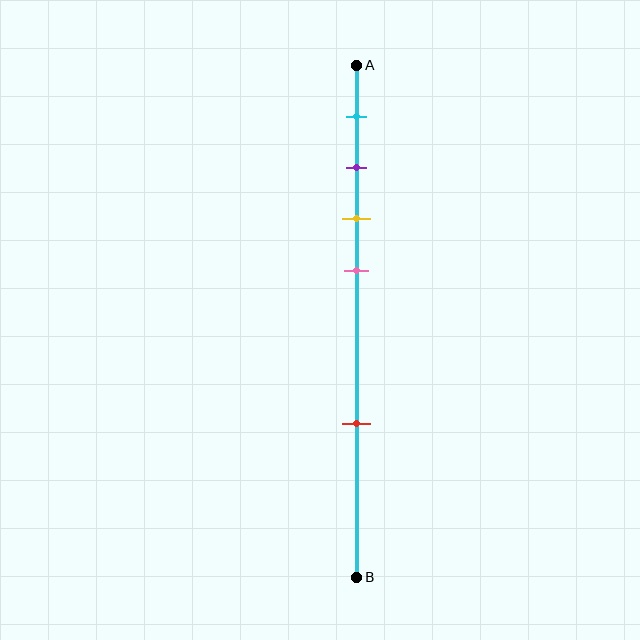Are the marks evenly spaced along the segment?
No, the marks are not evenly spaced.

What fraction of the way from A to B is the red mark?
The red mark is approximately 70% (0.7) of the way from A to B.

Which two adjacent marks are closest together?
The purple and yellow marks are the closest adjacent pair.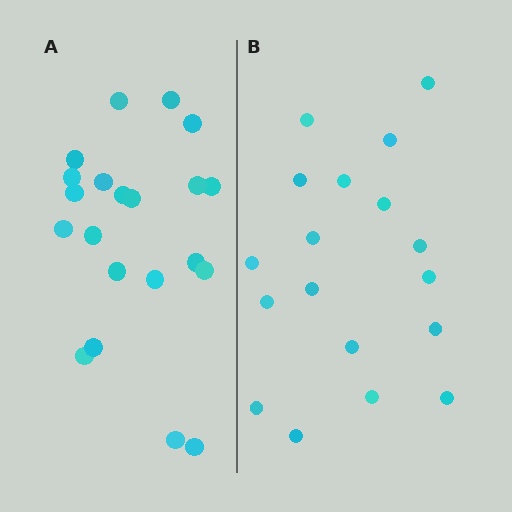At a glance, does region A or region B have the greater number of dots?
Region A (the left region) has more dots.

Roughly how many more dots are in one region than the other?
Region A has just a few more — roughly 2 or 3 more dots than region B.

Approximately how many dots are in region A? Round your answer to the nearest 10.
About 20 dots. (The exact count is 21, which rounds to 20.)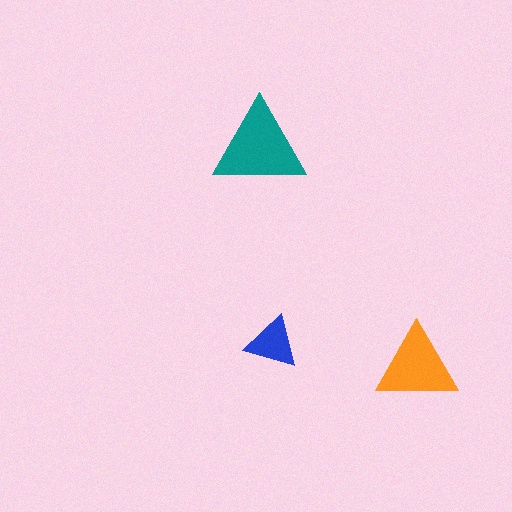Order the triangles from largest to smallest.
the teal one, the orange one, the blue one.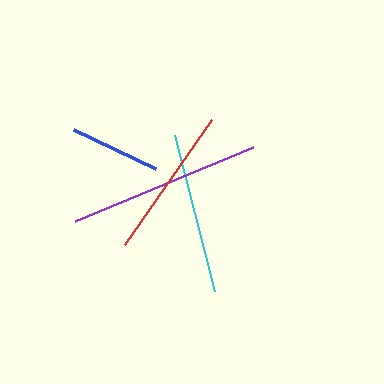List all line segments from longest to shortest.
From longest to shortest: purple, cyan, red, blue.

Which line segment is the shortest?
The blue line is the shortest at approximately 91 pixels.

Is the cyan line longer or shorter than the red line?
The cyan line is longer than the red line.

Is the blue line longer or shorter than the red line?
The red line is longer than the blue line.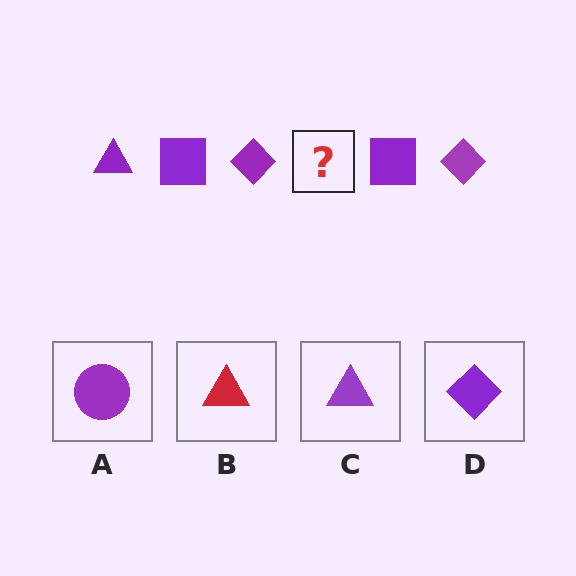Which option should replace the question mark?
Option C.